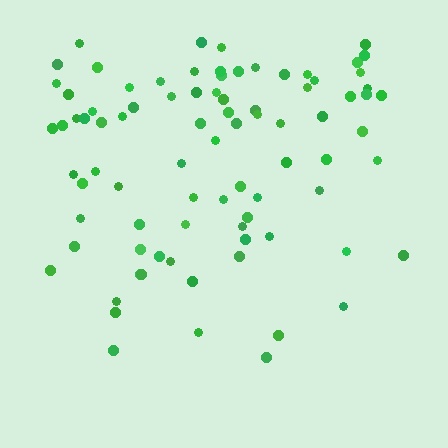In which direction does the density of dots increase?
From bottom to top, with the top side densest.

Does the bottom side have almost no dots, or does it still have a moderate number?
Still a moderate number, just noticeably fewer than the top.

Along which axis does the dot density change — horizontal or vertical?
Vertical.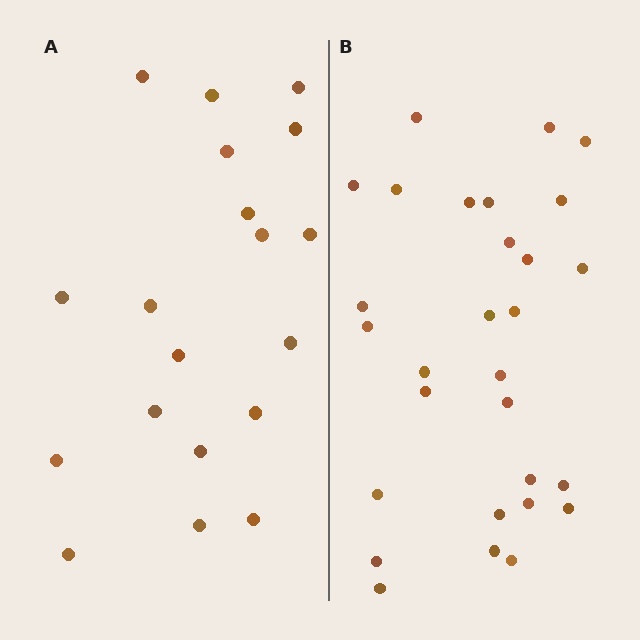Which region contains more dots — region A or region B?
Region B (the right region) has more dots.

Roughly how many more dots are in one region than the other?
Region B has roughly 10 or so more dots than region A.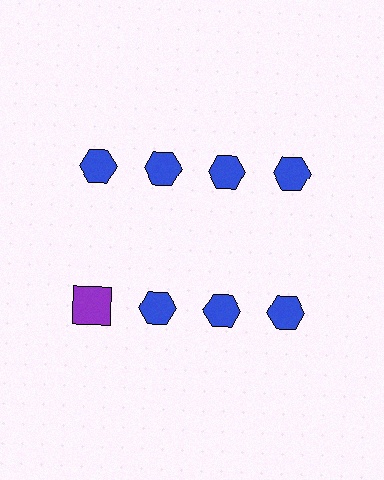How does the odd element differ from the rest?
It differs in both color (purple instead of blue) and shape (square instead of hexagon).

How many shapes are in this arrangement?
There are 8 shapes arranged in a grid pattern.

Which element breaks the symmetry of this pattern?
The purple square in the second row, leftmost column breaks the symmetry. All other shapes are blue hexagons.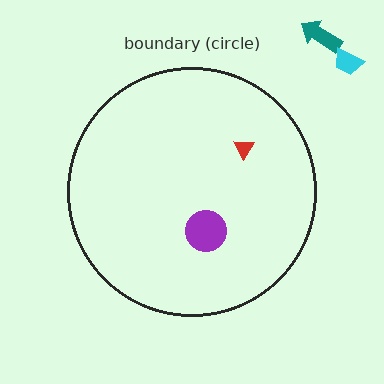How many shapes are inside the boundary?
2 inside, 2 outside.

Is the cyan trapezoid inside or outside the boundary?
Outside.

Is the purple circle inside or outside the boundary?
Inside.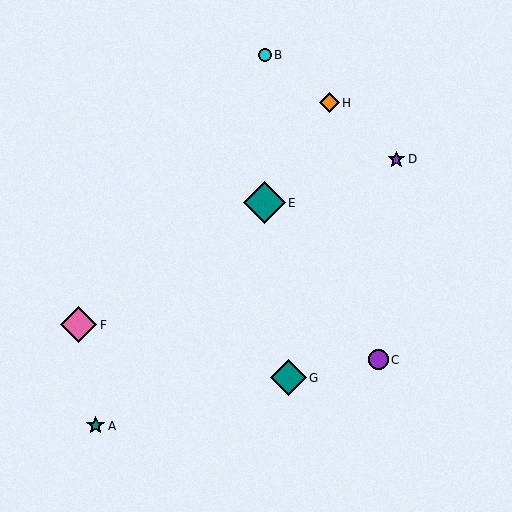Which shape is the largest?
The teal diamond (labeled E) is the largest.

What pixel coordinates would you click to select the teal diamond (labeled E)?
Click at (265, 203) to select the teal diamond E.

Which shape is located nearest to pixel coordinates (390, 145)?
The purple star (labeled D) at (396, 160) is nearest to that location.